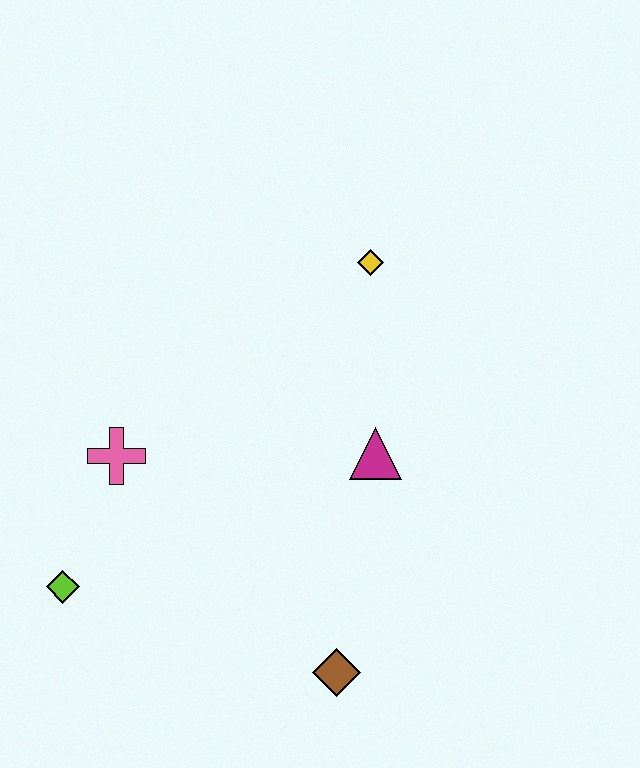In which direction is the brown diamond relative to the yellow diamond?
The brown diamond is below the yellow diamond.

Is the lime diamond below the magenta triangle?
Yes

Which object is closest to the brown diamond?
The magenta triangle is closest to the brown diamond.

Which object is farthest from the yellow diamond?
The lime diamond is farthest from the yellow diamond.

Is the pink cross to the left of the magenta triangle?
Yes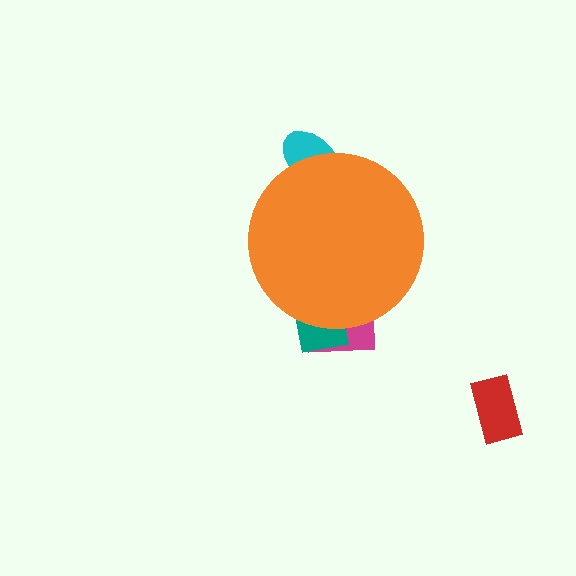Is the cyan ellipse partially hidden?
Yes, the cyan ellipse is partially hidden behind the orange circle.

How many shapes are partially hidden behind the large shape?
3 shapes are partially hidden.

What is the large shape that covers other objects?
An orange circle.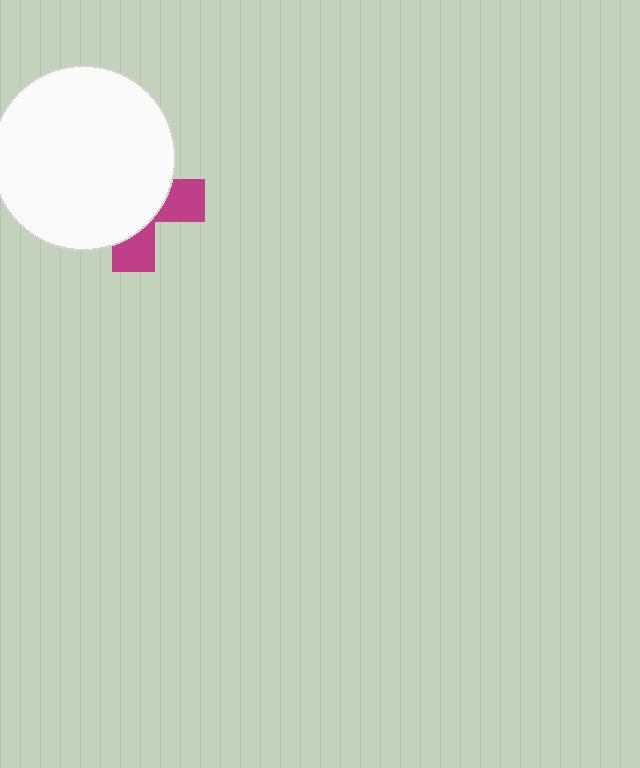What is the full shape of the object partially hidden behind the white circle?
The partially hidden object is a magenta cross.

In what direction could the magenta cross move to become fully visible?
The magenta cross could move toward the lower-right. That would shift it out from behind the white circle entirely.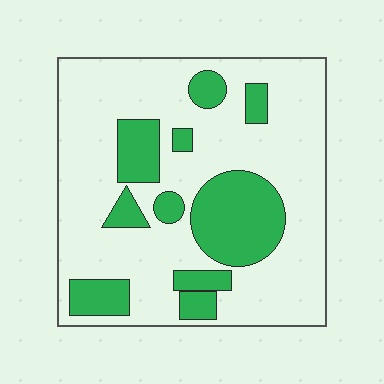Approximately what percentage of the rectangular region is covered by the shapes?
Approximately 25%.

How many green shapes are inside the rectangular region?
10.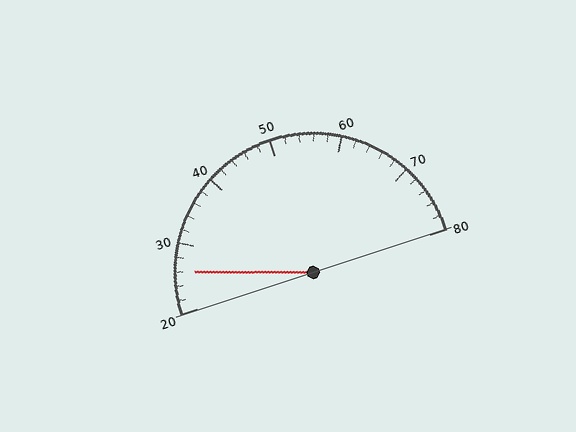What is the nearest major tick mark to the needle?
The nearest major tick mark is 30.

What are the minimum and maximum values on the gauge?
The gauge ranges from 20 to 80.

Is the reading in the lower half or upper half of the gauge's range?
The reading is in the lower half of the range (20 to 80).